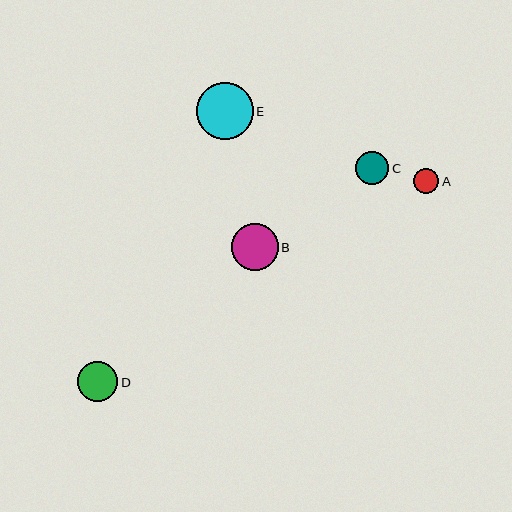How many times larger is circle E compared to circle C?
Circle E is approximately 1.7 times the size of circle C.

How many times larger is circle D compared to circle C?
Circle D is approximately 1.2 times the size of circle C.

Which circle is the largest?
Circle E is the largest with a size of approximately 57 pixels.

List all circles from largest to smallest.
From largest to smallest: E, B, D, C, A.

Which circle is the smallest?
Circle A is the smallest with a size of approximately 25 pixels.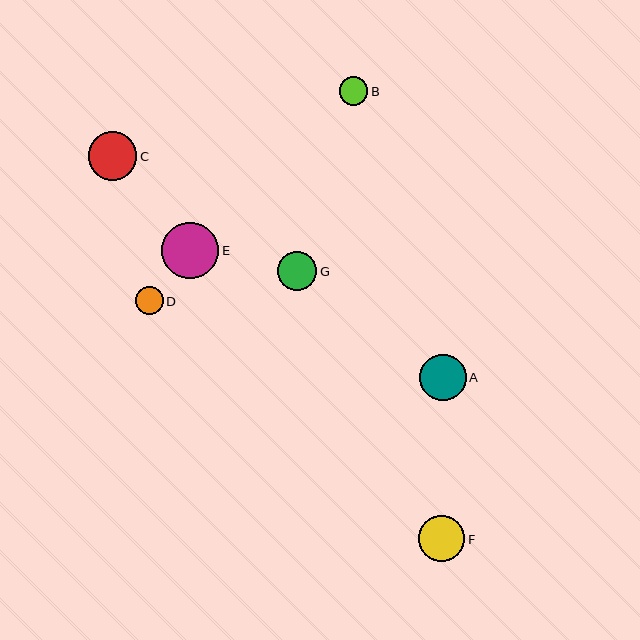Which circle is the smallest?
Circle D is the smallest with a size of approximately 28 pixels.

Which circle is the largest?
Circle E is the largest with a size of approximately 57 pixels.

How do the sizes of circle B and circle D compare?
Circle B and circle D are approximately the same size.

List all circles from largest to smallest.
From largest to smallest: E, C, A, F, G, B, D.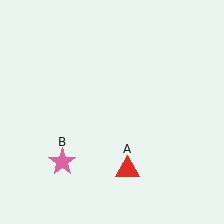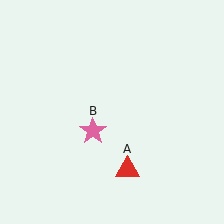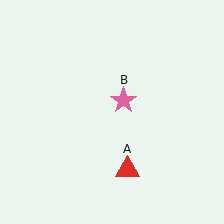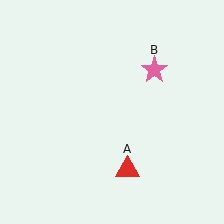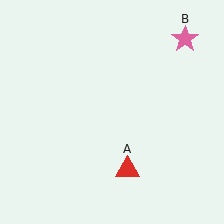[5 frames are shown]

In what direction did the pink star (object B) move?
The pink star (object B) moved up and to the right.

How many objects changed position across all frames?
1 object changed position: pink star (object B).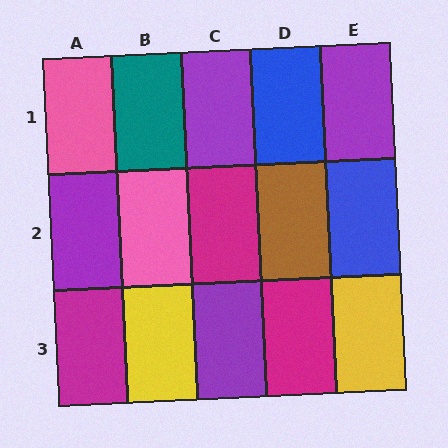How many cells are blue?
2 cells are blue.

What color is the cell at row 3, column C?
Purple.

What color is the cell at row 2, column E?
Blue.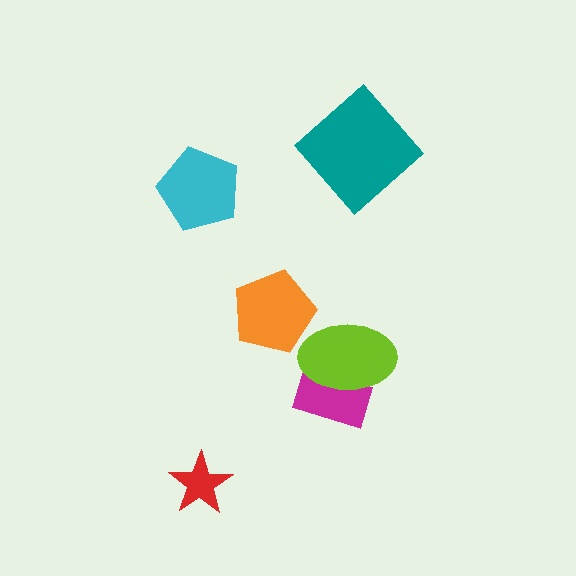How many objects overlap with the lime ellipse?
1 object overlaps with the lime ellipse.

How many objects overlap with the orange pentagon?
0 objects overlap with the orange pentagon.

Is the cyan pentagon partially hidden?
No, no other shape covers it.